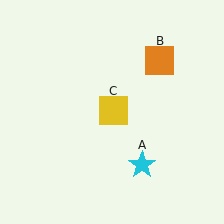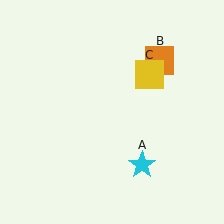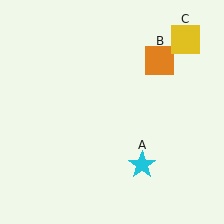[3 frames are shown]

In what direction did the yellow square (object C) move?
The yellow square (object C) moved up and to the right.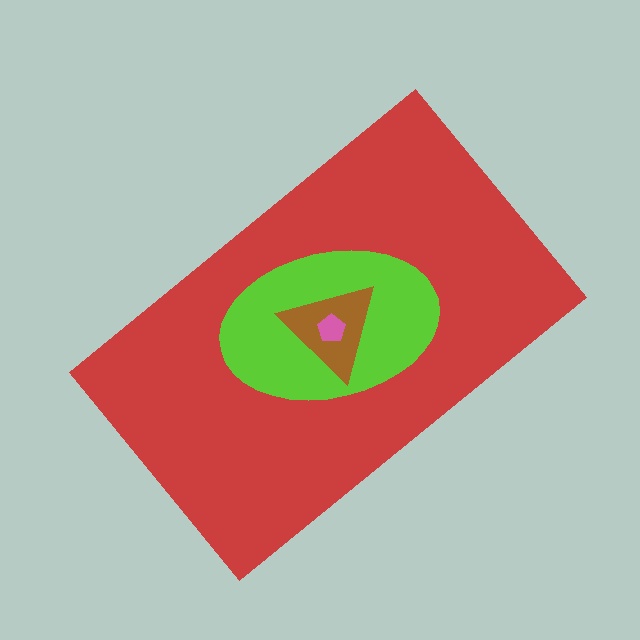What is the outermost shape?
The red rectangle.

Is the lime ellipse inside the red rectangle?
Yes.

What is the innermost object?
The pink pentagon.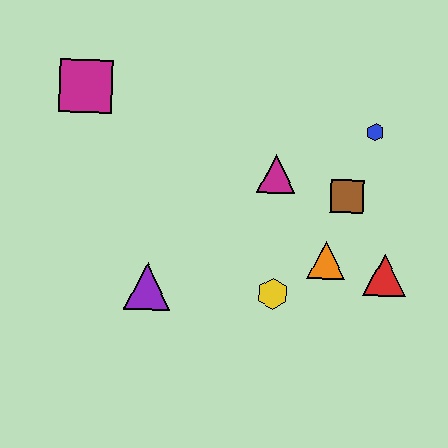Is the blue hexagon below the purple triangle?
No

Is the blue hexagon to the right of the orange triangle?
Yes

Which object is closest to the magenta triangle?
The brown square is closest to the magenta triangle.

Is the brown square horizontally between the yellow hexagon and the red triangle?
Yes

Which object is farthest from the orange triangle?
The magenta square is farthest from the orange triangle.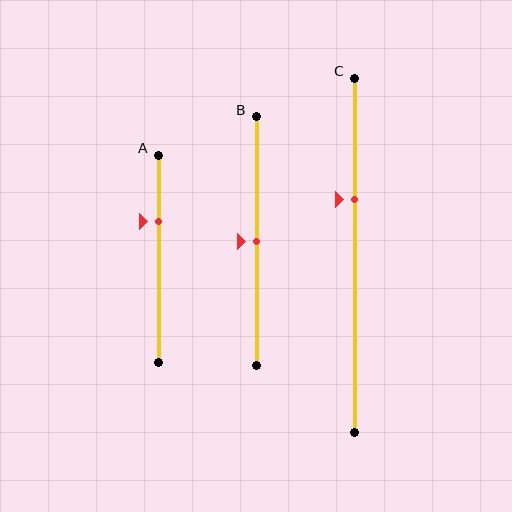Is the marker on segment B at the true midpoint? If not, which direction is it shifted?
Yes, the marker on segment B is at the true midpoint.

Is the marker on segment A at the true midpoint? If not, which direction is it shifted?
No, the marker on segment A is shifted upward by about 18% of the segment length.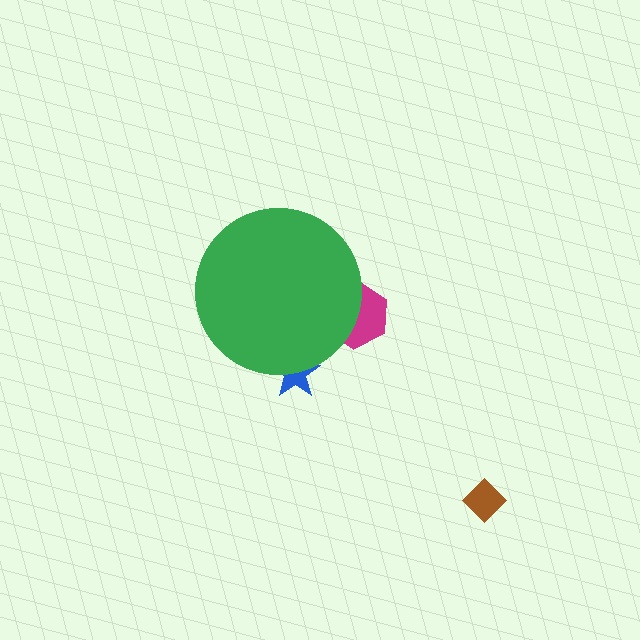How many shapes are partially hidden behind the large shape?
2 shapes are partially hidden.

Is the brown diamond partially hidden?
No, the brown diamond is fully visible.